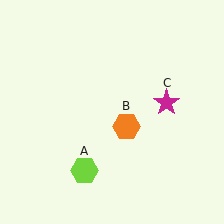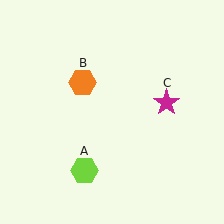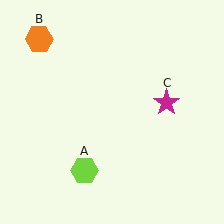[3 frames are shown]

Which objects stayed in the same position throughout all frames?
Lime hexagon (object A) and magenta star (object C) remained stationary.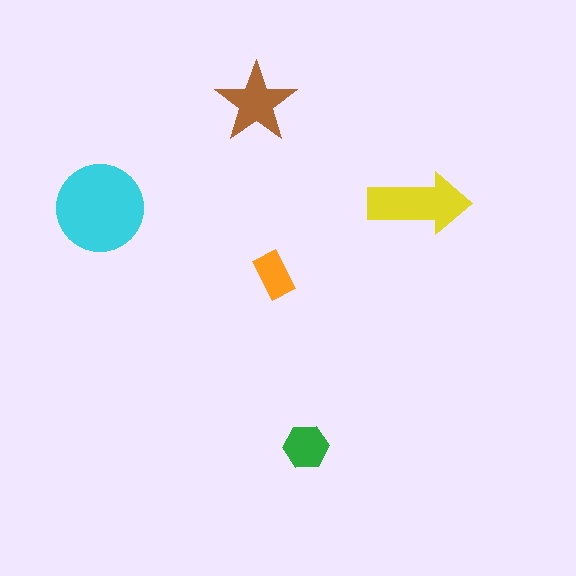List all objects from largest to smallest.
The cyan circle, the yellow arrow, the brown star, the green hexagon, the orange rectangle.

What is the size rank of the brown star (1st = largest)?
3rd.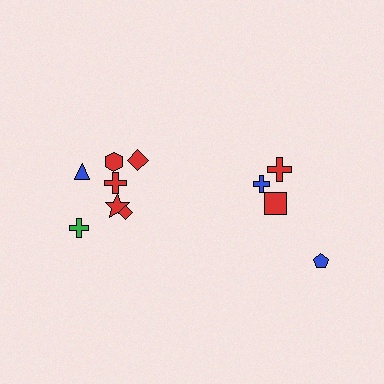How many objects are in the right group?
There are 4 objects.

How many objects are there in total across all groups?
There are 11 objects.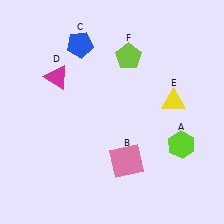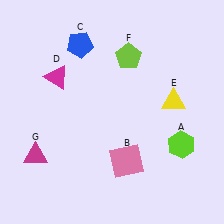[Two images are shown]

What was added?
A magenta triangle (G) was added in Image 2.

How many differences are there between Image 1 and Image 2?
There is 1 difference between the two images.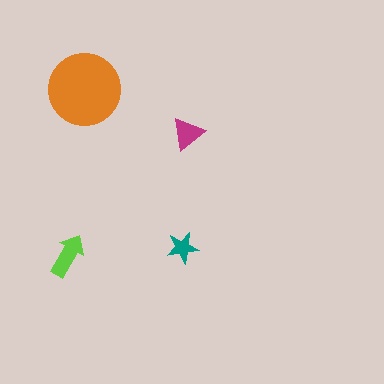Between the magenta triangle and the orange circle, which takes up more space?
The orange circle.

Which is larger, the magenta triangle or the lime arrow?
The lime arrow.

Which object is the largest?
The orange circle.